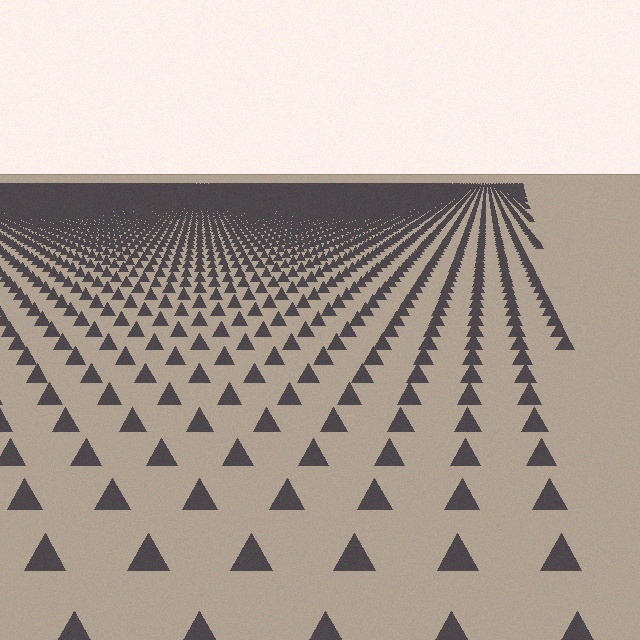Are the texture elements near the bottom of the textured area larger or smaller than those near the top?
Larger. Near the bottom, elements are closer to the viewer and appear at a bigger on-screen size.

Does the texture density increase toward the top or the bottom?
Density increases toward the top.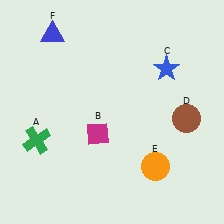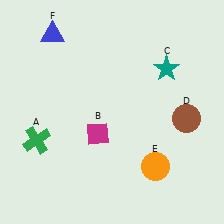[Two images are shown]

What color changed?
The star (C) changed from blue in Image 1 to teal in Image 2.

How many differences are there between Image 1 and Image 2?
There is 1 difference between the two images.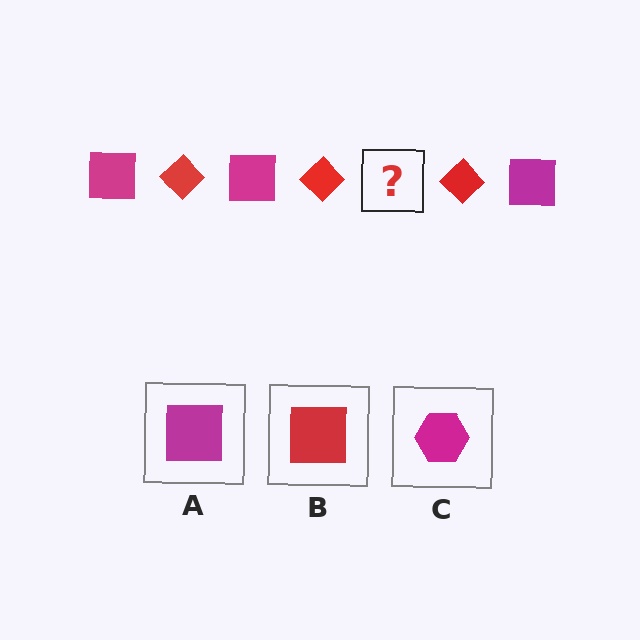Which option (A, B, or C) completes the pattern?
A.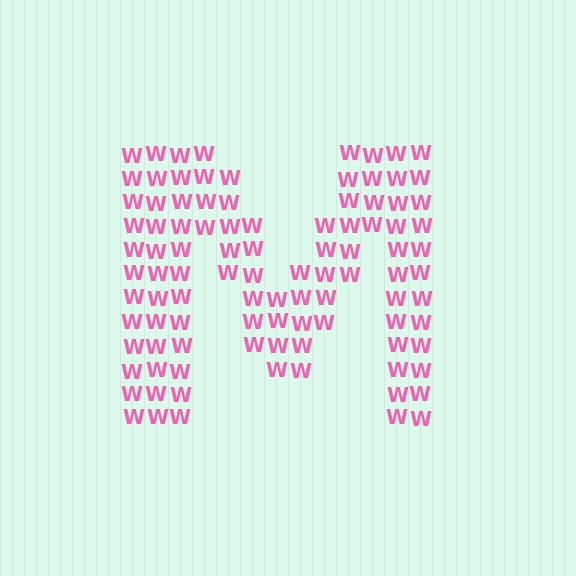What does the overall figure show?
The overall figure shows the letter M.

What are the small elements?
The small elements are letter W's.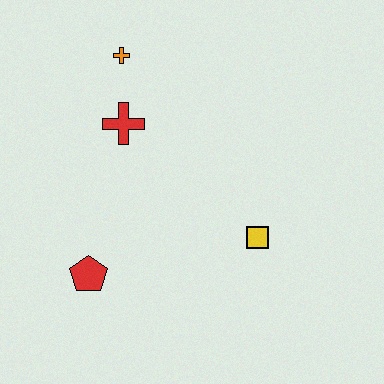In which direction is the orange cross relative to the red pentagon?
The orange cross is above the red pentagon.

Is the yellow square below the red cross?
Yes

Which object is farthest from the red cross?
The yellow square is farthest from the red cross.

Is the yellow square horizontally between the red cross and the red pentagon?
No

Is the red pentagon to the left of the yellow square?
Yes